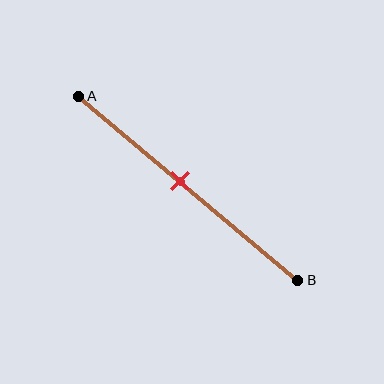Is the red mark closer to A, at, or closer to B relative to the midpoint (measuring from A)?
The red mark is closer to point A than the midpoint of segment AB.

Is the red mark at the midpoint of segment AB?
No, the mark is at about 45% from A, not at the 50% midpoint.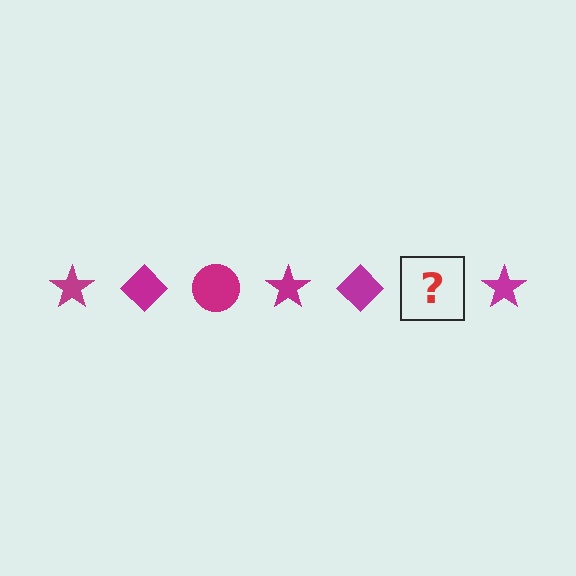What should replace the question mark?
The question mark should be replaced with a magenta circle.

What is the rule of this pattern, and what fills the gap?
The rule is that the pattern cycles through star, diamond, circle shapes in magenta. The gap should be filled with a magenta circle.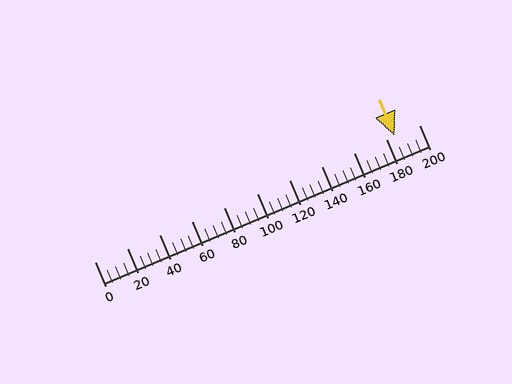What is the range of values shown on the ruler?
The ruler shows values from 0 to 200.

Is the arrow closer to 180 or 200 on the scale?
The arrow is closer to 180.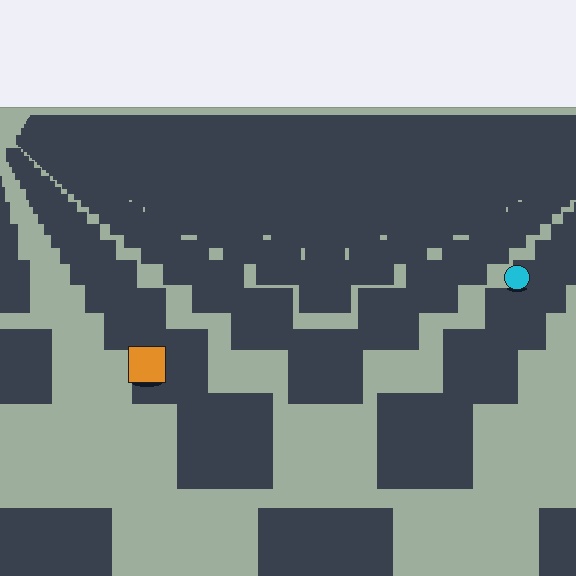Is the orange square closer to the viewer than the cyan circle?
Yes. The orange square is closer — you can tell from the texture gradient: the ground texture is coarser near it.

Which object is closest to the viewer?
The orange square is closest. The texture marks near it are larger and more spread out.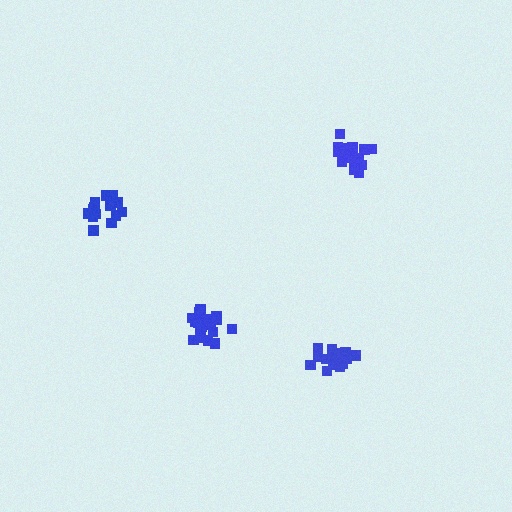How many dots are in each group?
Group 1: 19 dots, Group 2: 18 dots, Group 3: 16 dots, Group 4: 16 dots (69 total).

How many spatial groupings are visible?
There are 4 spatial groupings.